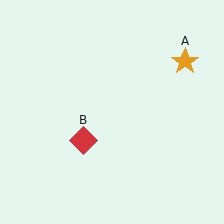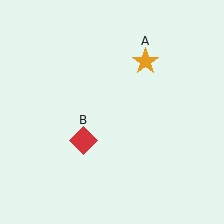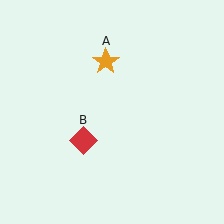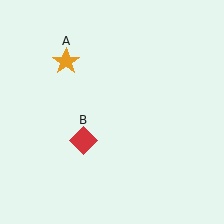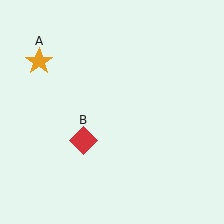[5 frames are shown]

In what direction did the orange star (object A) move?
The orange star (object A) moved left.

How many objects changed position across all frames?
1 object changed position: orange star (object A).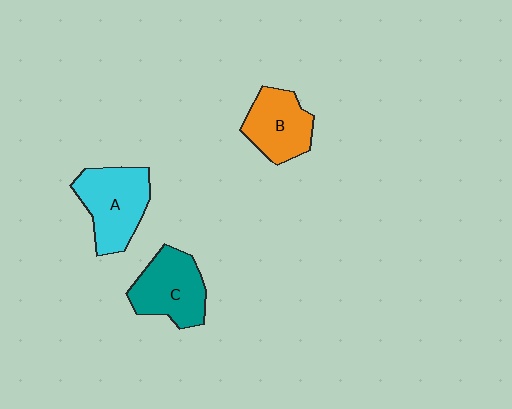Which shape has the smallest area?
Shape B (orange).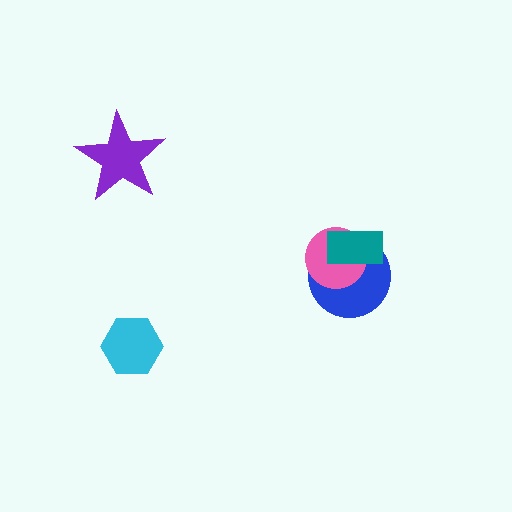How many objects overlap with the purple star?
0 objects overlap with the purple star.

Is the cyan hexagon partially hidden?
No, no other shape covers it.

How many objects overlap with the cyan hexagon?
0 objects overlap with the cyan hexagon.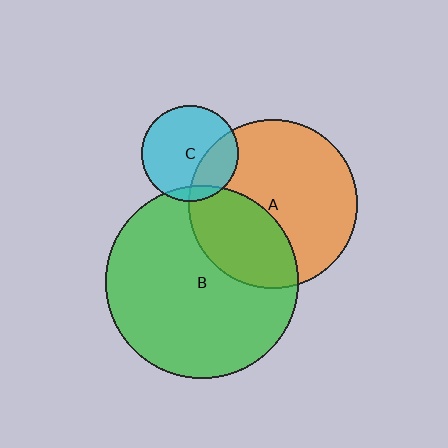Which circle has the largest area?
Circle B (green).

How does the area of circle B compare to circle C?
Approximately 4.0 times.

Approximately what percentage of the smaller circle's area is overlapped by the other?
Approximately 30%.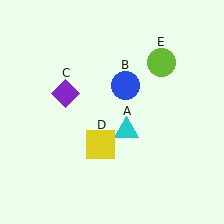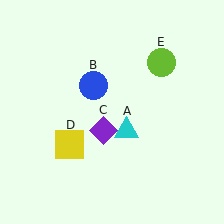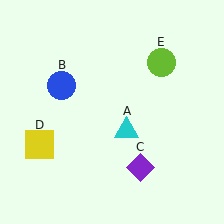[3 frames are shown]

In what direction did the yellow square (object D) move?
The yellow square (object D) moved left.